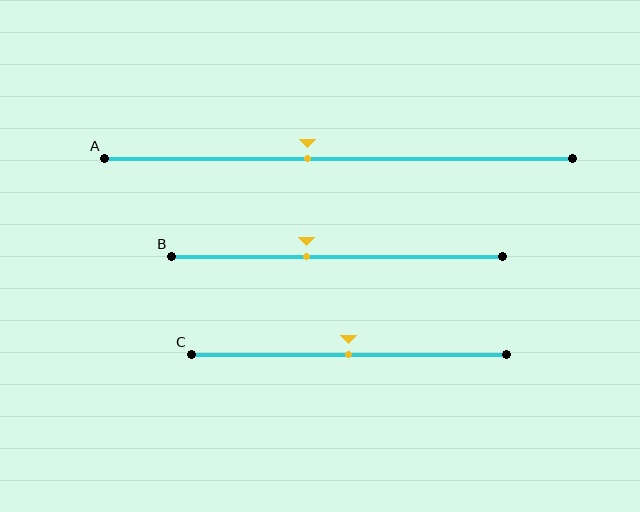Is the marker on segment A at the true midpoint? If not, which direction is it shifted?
No, the marker on segment A is shifted to the left by about 7% of the segment length.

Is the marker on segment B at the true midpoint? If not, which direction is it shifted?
No, the marker on segment B is shifted to the left by about 9% of the segment length.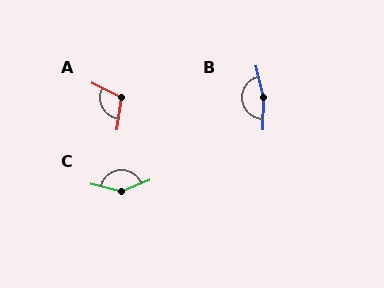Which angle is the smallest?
A, at approximately 109 degrees.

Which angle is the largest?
B, at approximately 166 degrees.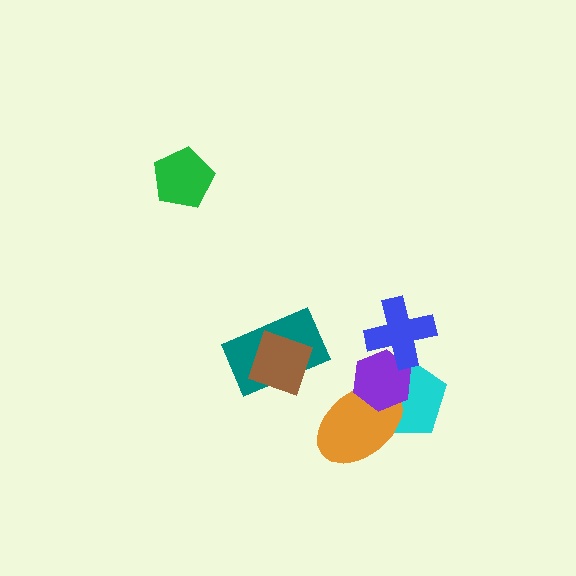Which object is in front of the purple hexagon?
The blue cross is in front of the purple hexagon.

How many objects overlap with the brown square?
1 object overlaps with the brown square.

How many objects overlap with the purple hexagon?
3 objects overlap with the purple hexagon.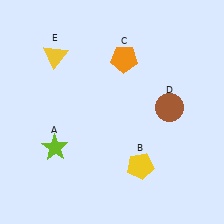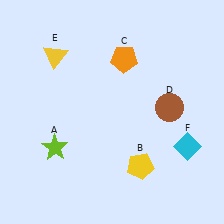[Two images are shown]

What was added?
A cyan diamond (F) was added in Image 2.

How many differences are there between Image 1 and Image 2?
There is 1 difference between the two images.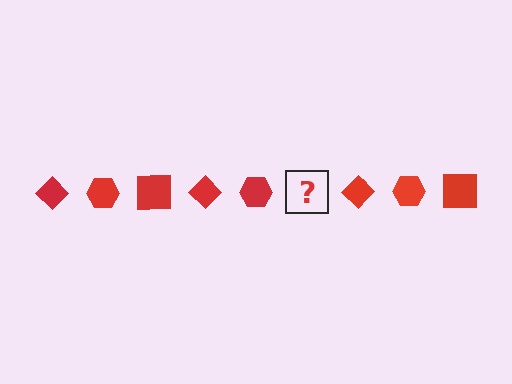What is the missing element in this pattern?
The missing element is a red square.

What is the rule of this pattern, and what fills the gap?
The rule is that the pattern cycles through diamond, hexagon, square shapes in red. The gap should be filled with a red square.